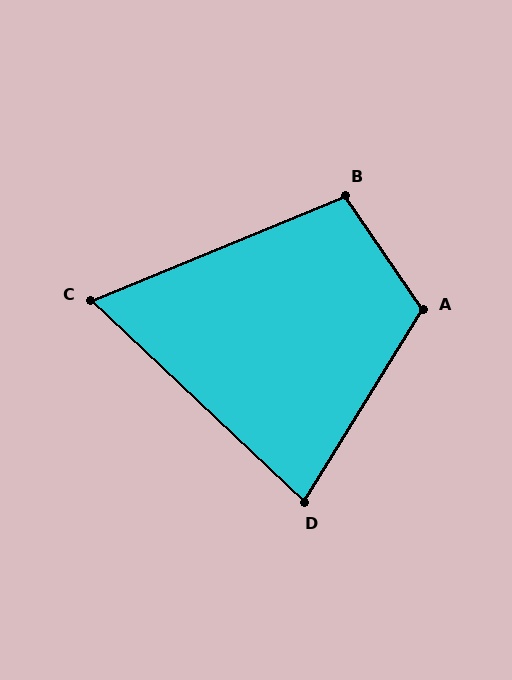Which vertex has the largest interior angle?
A, at approximately 114 degrees.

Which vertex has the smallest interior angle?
C, at approximately 66 degrees.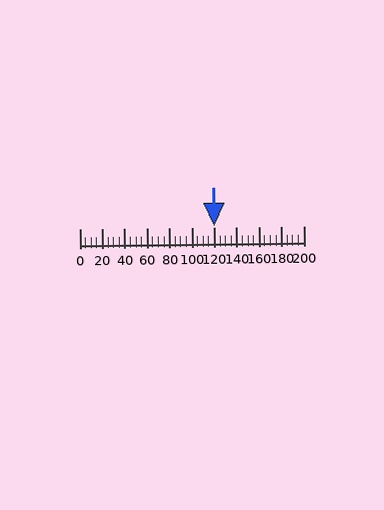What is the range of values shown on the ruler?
The ruler shows values from 0 to 200.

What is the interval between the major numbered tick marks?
The major tick marks are spaced 20 units apart.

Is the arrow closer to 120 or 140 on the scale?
The arrow is closer to 120.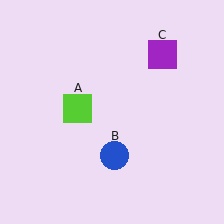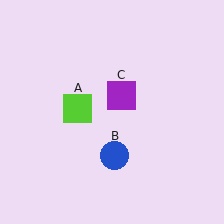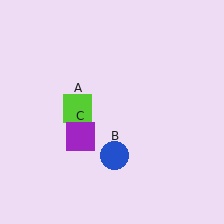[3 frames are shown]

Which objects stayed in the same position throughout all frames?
Lime square (object A) and blue circle (object B) remained stationary.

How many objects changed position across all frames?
1 object changed position: purple square (object C).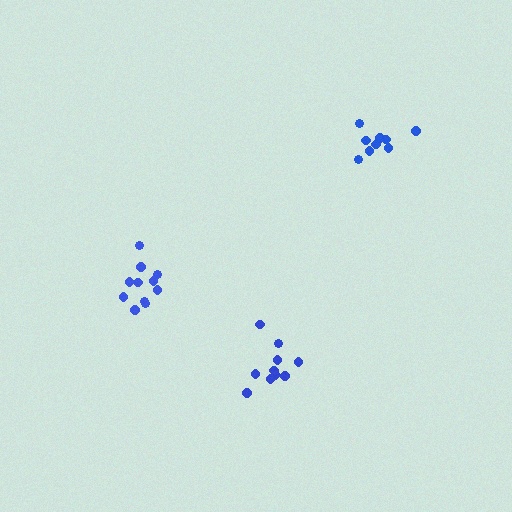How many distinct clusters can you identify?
There are 3 distinct clusters.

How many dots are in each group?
Group 1: 11 dots, Group 2: 10 dots, Group 3: 9 dots (30 total).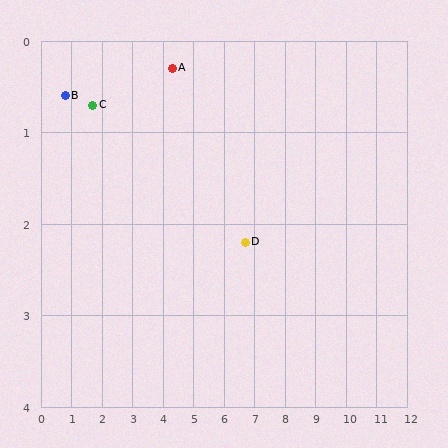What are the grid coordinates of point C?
Point C is at approximately (1.7, 0.7).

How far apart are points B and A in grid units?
Points B and A are about 3.5 grid units apart.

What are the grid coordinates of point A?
Point A is at approximately (4.3, 0.3).